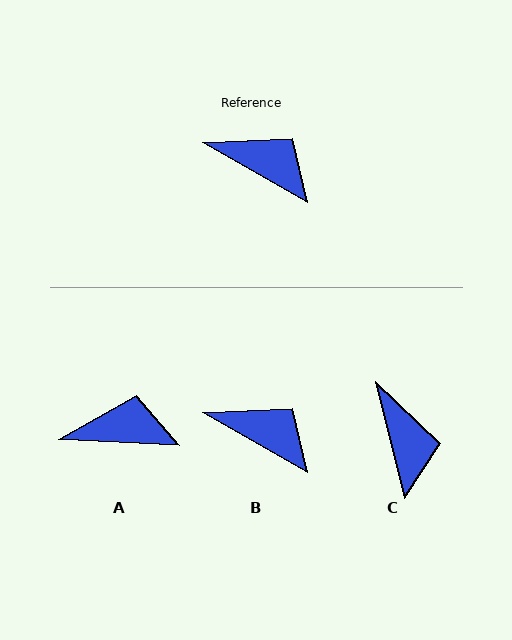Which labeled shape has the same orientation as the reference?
B.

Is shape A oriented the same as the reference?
No, it is off by about 27 degrees.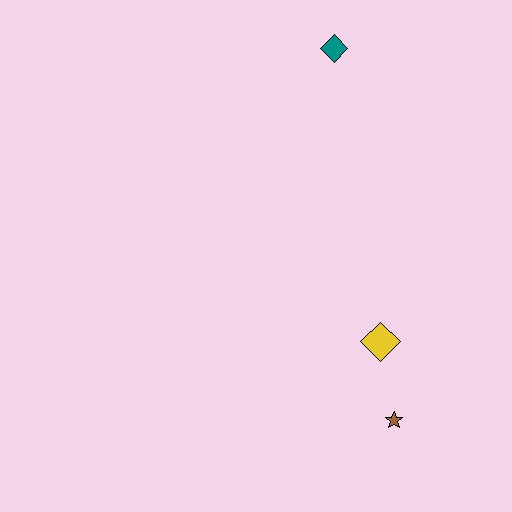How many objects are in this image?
There are 3 objects.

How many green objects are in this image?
There are no green objects.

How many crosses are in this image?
There are no crosses.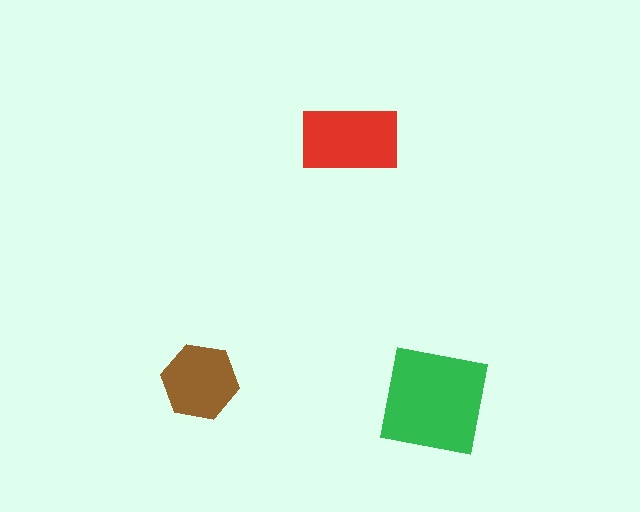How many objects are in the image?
There are 3 objects in the image.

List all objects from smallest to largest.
The brown hexagon, the red rectangle, the green square.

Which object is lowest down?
The green square is bottommost.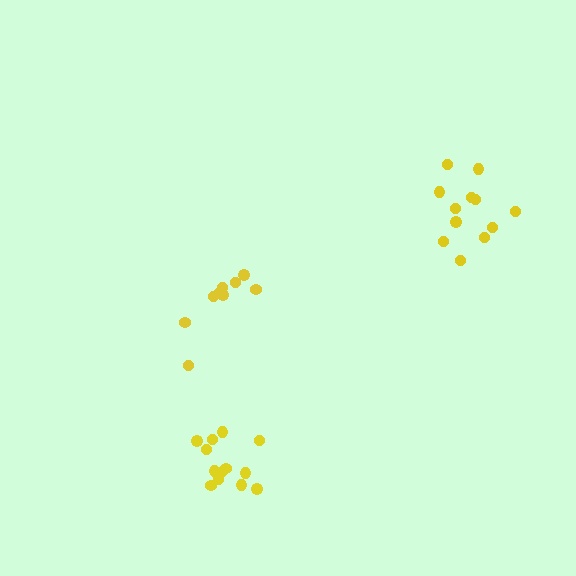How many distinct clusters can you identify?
There are 3 distinct clusters.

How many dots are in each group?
Group 1: 9 dots, Group 2: 12 dots, Group 3: 13 dots (34 total).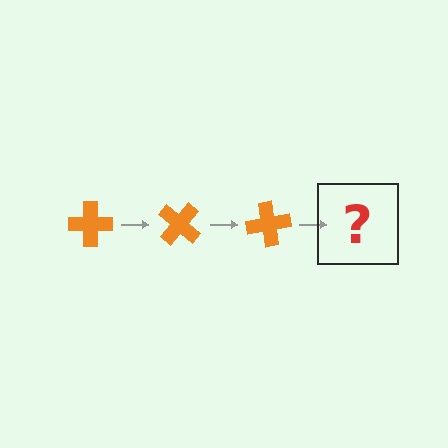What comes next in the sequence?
The next element should be an orange cross rotated 120 degrees.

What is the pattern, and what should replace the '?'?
The pattern is that the cross rotates 40 degrees each step. The '?' should be an orange cross rotated 120 degrees.